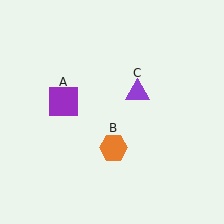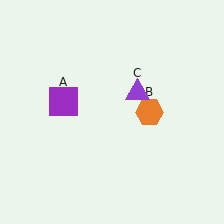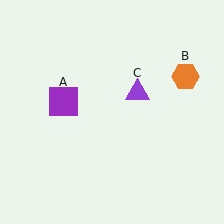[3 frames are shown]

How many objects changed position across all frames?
1 object changed position: orange hexagon (object B).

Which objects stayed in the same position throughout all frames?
Purple square (object A) and purple triangle (object C) remained stationary.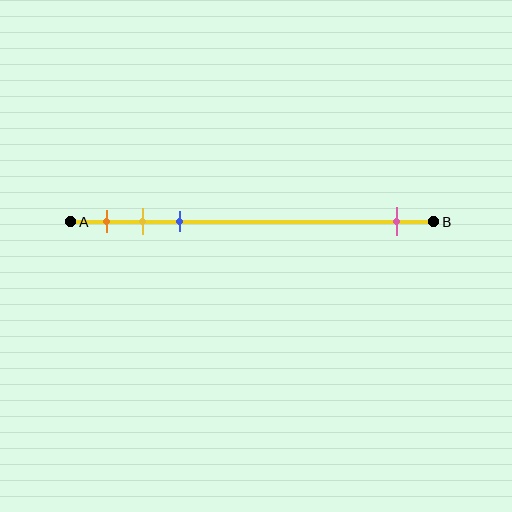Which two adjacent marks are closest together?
The yellow and blue marks are the closest adjacent pair.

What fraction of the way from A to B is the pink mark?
The pink mark is approximately 90% (0.9) of the way from A to B.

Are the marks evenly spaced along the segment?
No, the marks are not evenly spaced.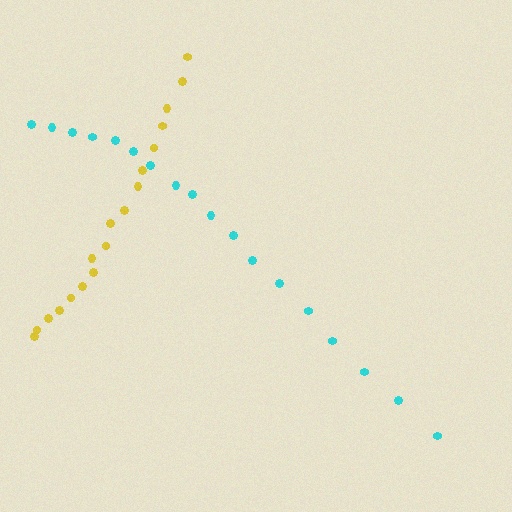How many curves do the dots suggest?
There are 2 distinct paths.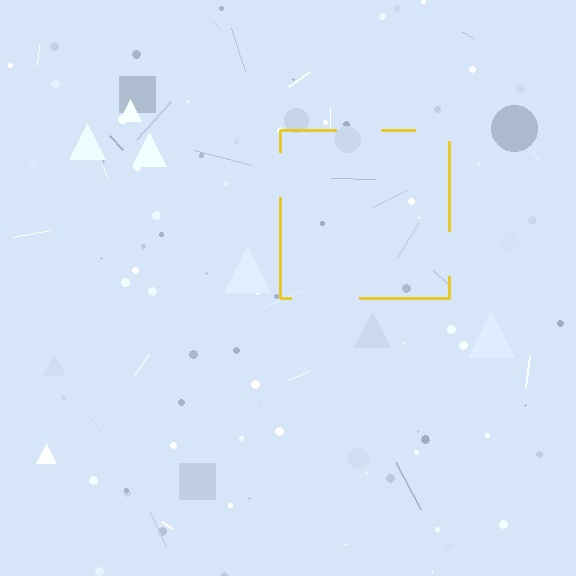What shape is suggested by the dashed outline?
The dashed outline suggests a square.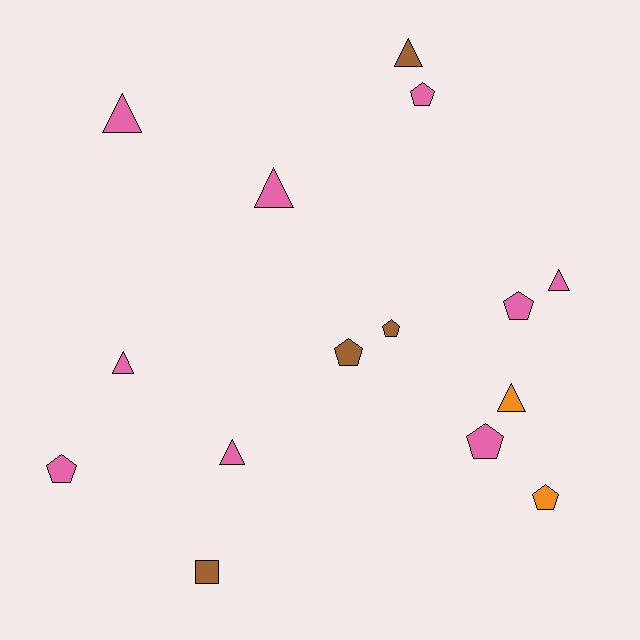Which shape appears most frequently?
Triangle, with 7 objects.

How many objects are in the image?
There are 15 objects.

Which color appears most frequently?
Pink, with 9 objects.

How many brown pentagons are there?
There are 2 brown pentagons.